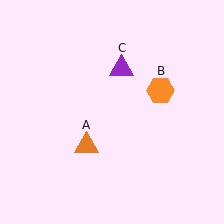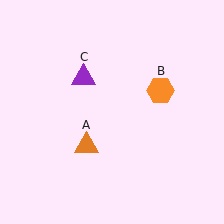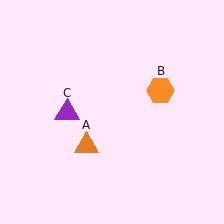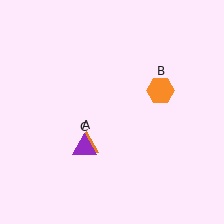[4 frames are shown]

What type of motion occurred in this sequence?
The purple triangle (object C) rotated counterclockwise around the center of the scene.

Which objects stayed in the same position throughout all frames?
Orange triangle (object A) and orange hexagon (object B) remained stationary.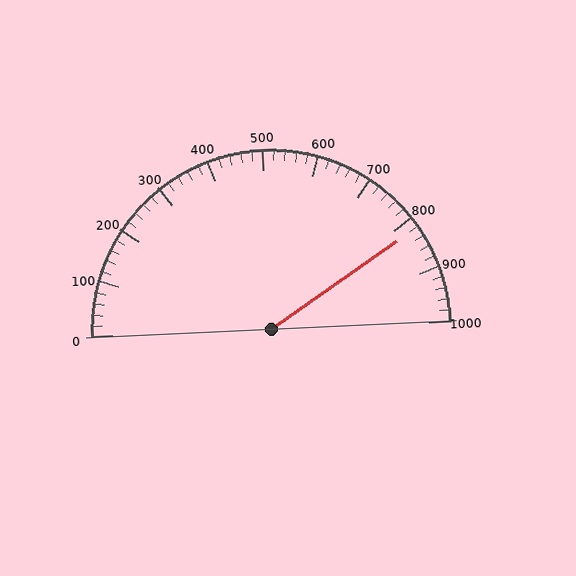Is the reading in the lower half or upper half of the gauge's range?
The reading is in the upper half of the range (0 to 1000).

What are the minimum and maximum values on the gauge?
The gauge ranges from 0 to 1000.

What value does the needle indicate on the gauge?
The needle indicates approximately 820.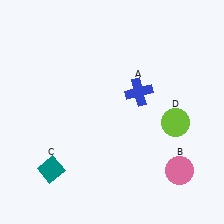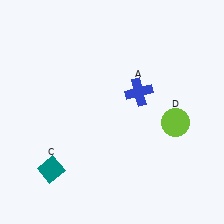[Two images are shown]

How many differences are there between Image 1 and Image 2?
There is 1 difference between the two images.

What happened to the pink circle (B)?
The pink circle (B) was removed in Image 2. It was in the bottom-right area of Image 1.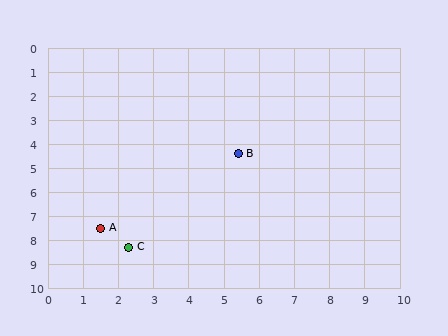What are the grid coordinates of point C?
Point C is at approximately (2.3, 8.3).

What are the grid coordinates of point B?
Point B is at approximately (5.4, 4.4).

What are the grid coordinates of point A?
Point A is at approximately (1.5, 7.5).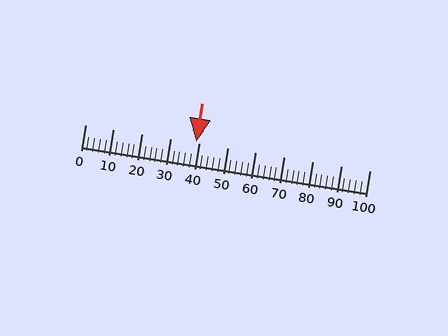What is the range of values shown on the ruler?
The ruler shows values from 0 to 100.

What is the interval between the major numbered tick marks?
The major tick marks are spaced 10 units apart.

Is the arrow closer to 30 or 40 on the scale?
The arrow is closer to 40.